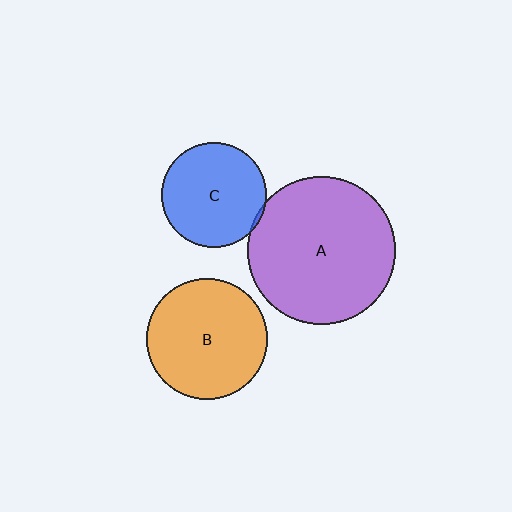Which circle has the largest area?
Circle A (purple).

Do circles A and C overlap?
Yes.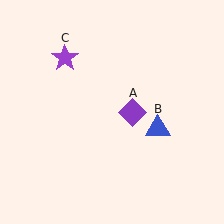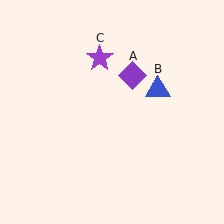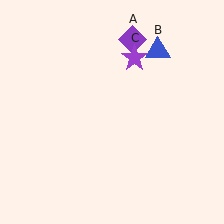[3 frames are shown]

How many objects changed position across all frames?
3 objects changed position: purple diamond (object A), blue triangle (object B), purple star (object C).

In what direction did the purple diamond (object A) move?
The purple diamond (object A) moved up.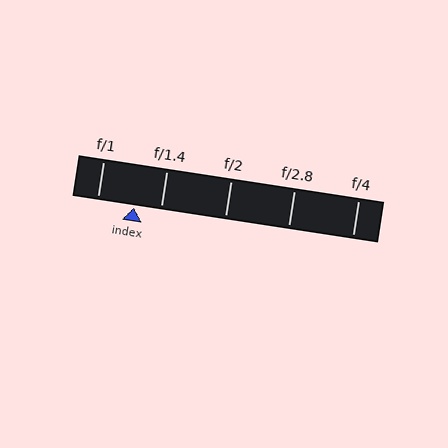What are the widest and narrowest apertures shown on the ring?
The widest aperture shown is f/1 and the narrowest is f/4.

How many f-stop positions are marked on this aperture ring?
There are 5 f-stop positions marked.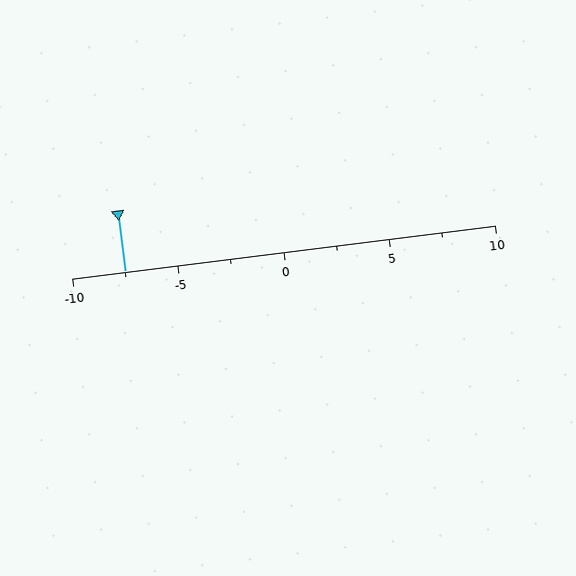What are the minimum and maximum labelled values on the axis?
The axis runs from -10 to 10.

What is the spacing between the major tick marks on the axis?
The major ticks are spaced 5 apart.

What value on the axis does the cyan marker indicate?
The marker indicates approximately -7.5.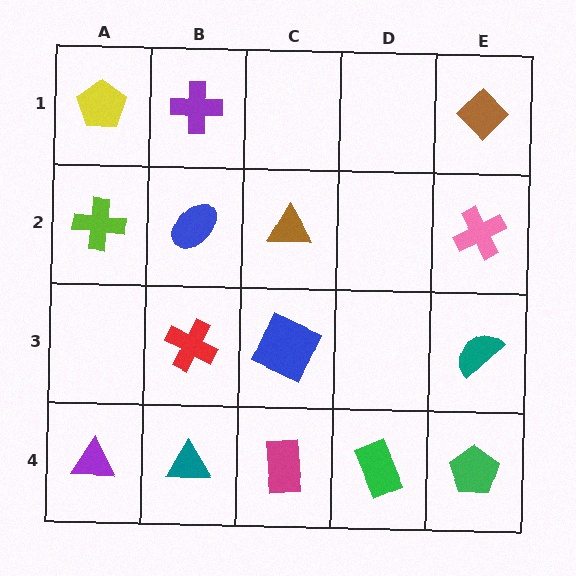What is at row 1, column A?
A yellow pentagon.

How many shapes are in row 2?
4 shapes.